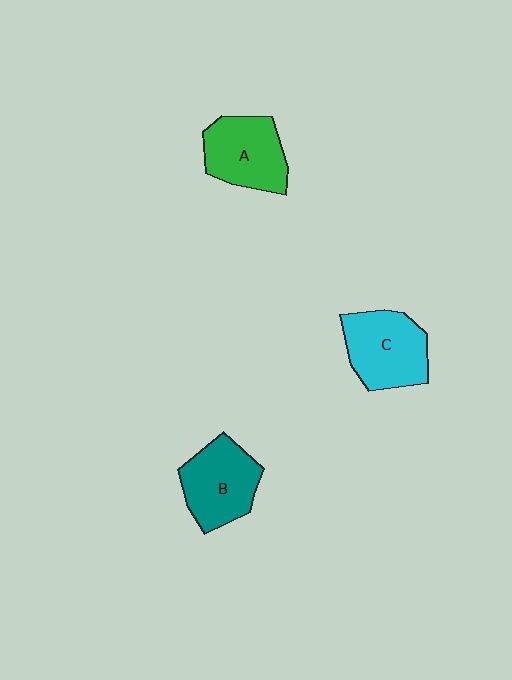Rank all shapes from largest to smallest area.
From largest to smallest: C (cyan), B (teal), A (green).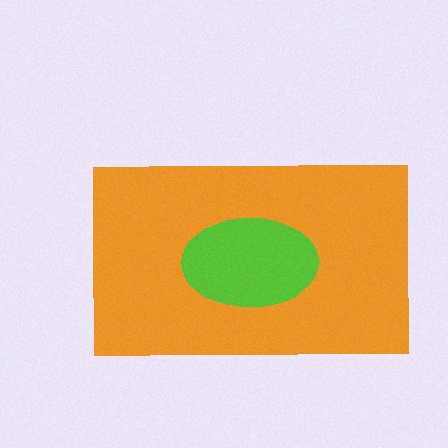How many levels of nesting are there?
2.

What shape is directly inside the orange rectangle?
The lime ellipse.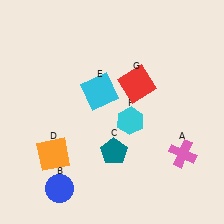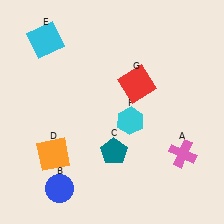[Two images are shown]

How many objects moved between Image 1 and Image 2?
1 object moved between the two images.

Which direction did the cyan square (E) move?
The cyan square (E) moved left.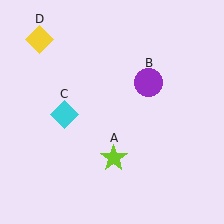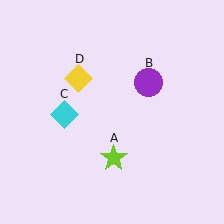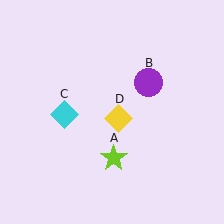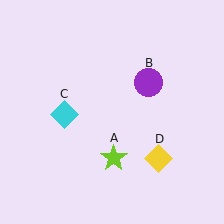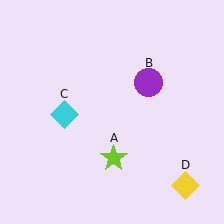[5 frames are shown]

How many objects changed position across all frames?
1 object changed position: yellow diamond (object D).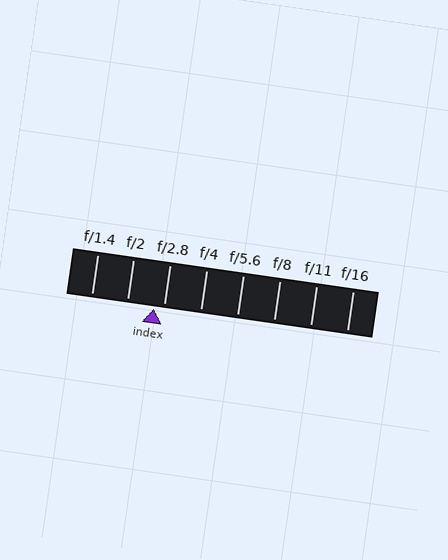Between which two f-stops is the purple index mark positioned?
The index mark is between f/2 and f/2.8.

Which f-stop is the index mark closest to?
The index mark is closest to f/2.8.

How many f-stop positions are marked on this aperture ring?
There are 8 f-stop positions marked.